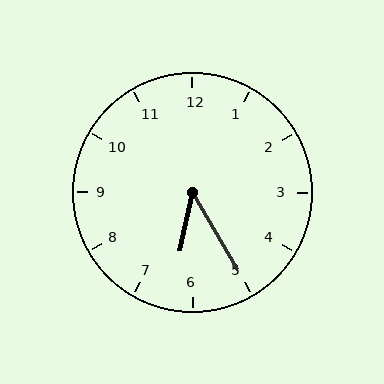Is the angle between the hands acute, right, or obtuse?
It is acute.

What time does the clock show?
6:25.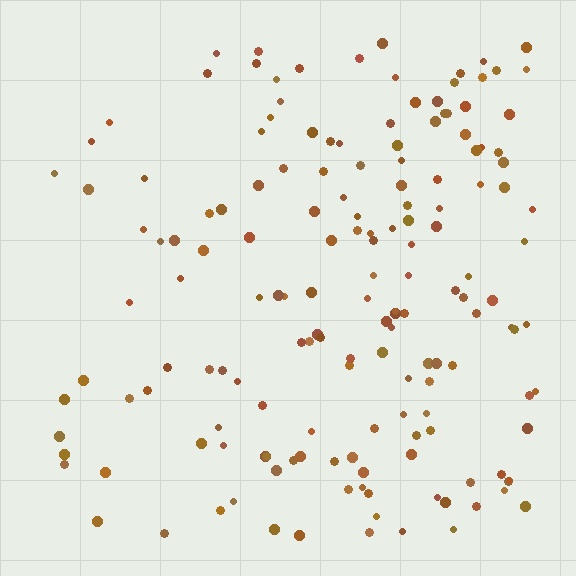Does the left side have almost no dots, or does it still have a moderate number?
Still a moderate number, just noticeably fewer than the right.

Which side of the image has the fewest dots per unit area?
The left.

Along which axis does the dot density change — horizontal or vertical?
Horizontal.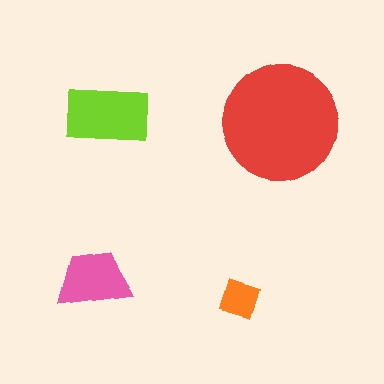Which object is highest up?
The red circle is topmost.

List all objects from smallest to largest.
The orange diamond, the pink trapezoid, the lime rectangle, the red circle.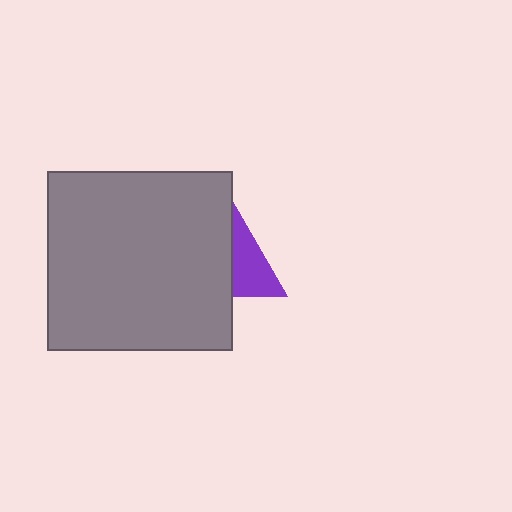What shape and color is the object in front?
The object in front is a gray rectangle.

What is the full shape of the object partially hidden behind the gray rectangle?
The partially hidden object is a purple triangle.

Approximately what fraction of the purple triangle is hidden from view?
Roughly 59% of the purple triangle is hidden behind the gray rectangle.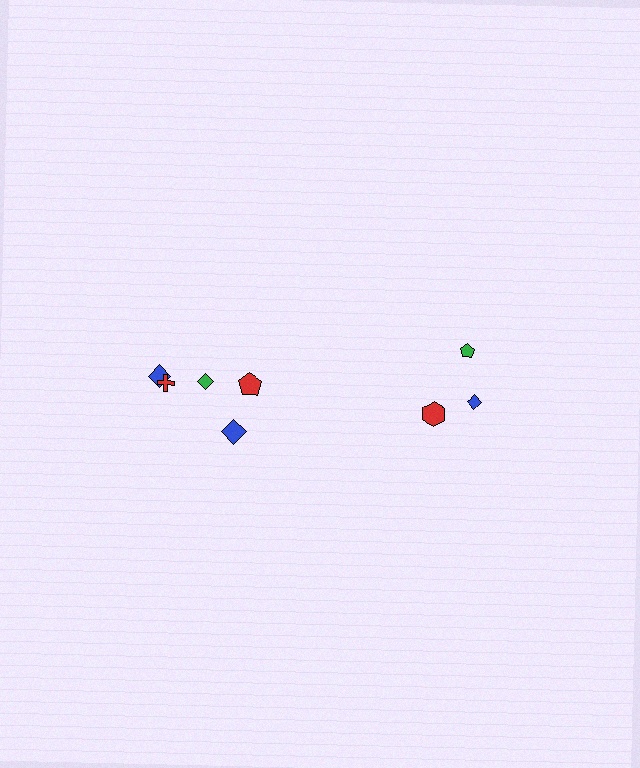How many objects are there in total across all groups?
There are 8 objects.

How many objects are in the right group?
There are 3 objects.